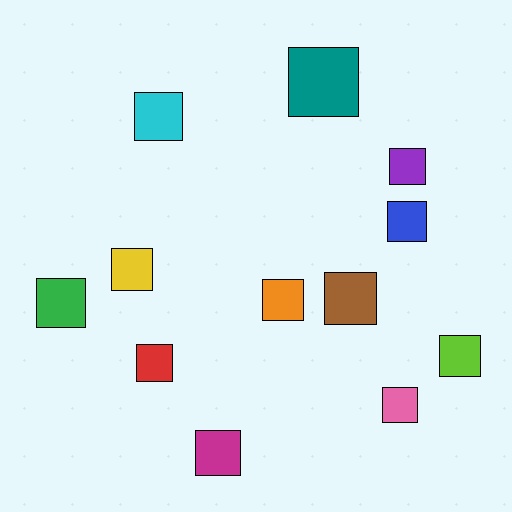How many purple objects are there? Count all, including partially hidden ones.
There is 1 purple object.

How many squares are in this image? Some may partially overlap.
There are 12 squares.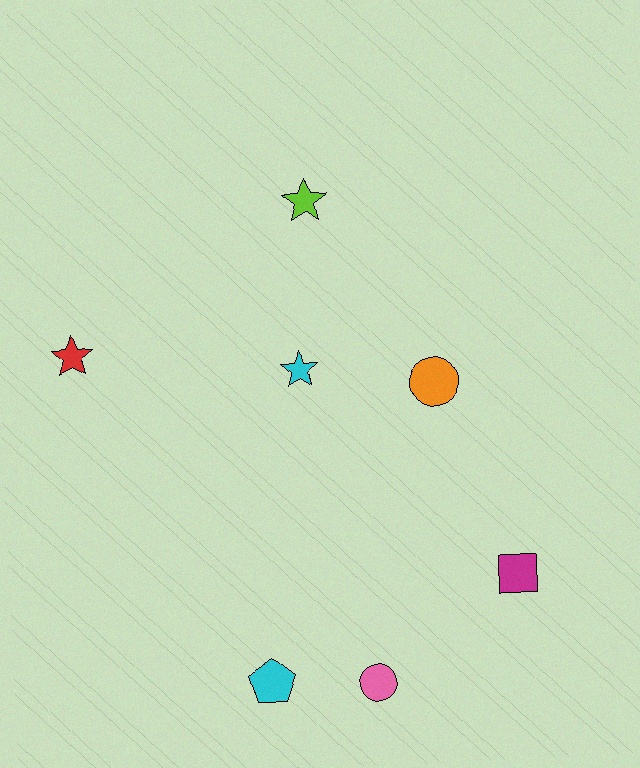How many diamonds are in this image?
There are no diamonds.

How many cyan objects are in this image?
There are 2 cyan objects.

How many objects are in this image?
There are 7 objects.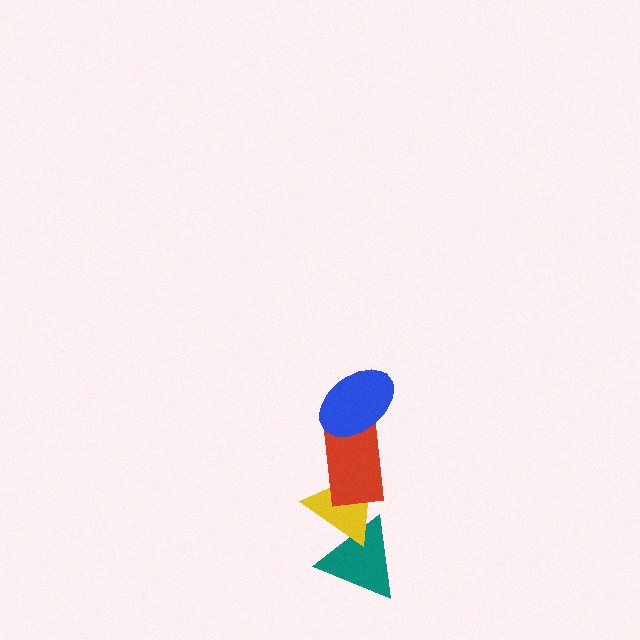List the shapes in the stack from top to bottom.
From top to bottom: the blue ellipse, the red rectangle, the yellow triangle, the teal triangle.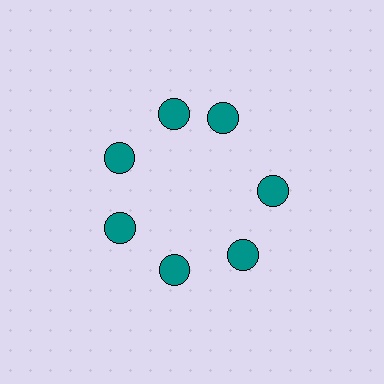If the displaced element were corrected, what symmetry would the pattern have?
It would have 7-fold rotational symmetry — the pattern would map onto itself every 51 degrees.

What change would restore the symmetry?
The symmetry would be restored by rotating it back into even spacing with its neighbors so that all 7 circles sit at equal angles and equal distance from the center.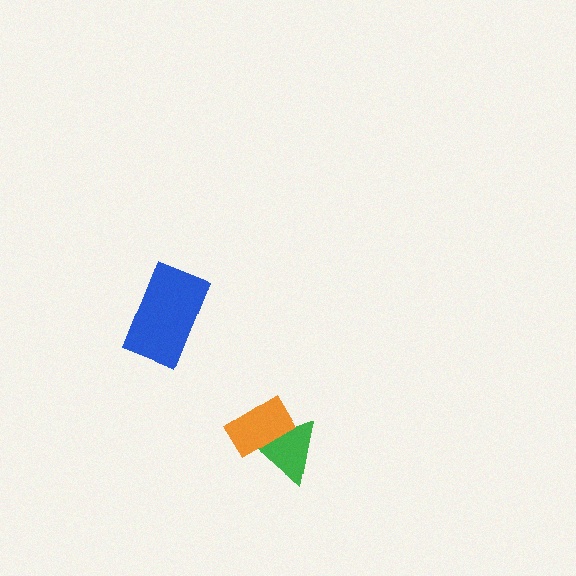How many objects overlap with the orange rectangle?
1 object overlaps with the orange rectangle.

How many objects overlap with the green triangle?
1 object overlaps with the green triangle.